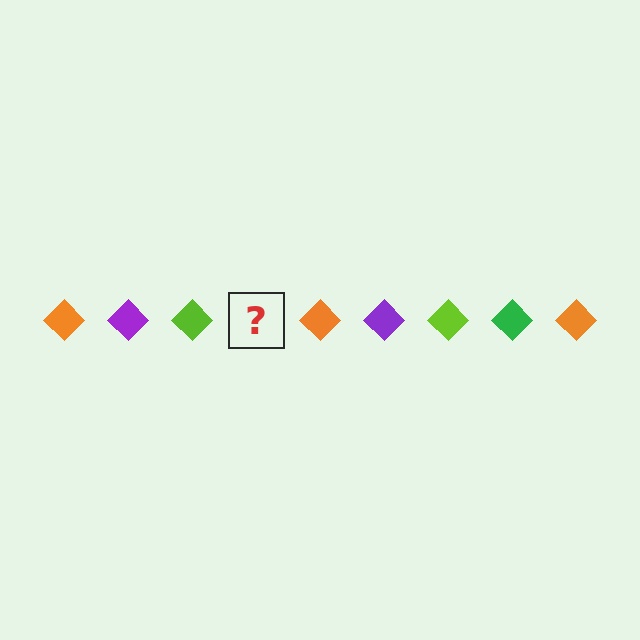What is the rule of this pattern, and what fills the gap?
The rule is that the pattern cycles through orange, purple, lime, green diamonds. The gap should be filled with a green diamond.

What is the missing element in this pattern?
The missing element is a green diamond.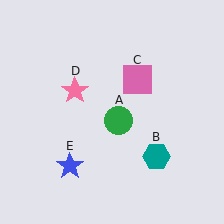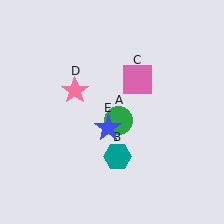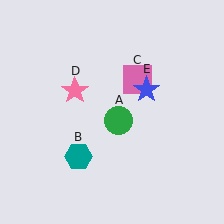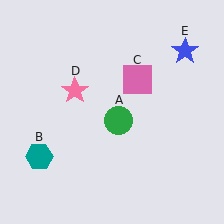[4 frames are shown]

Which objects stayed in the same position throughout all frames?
Green circle (object A) and pink square (object C) and pink star (object D) remained stationary.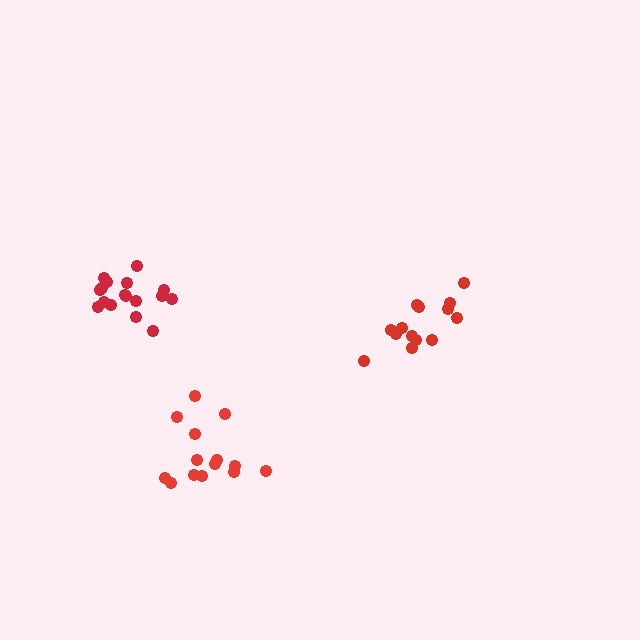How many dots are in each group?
Group 1: 14 dots, Group 2: 17 dots, Group 3: 14 dots (45 total).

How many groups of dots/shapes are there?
There are 3 groups.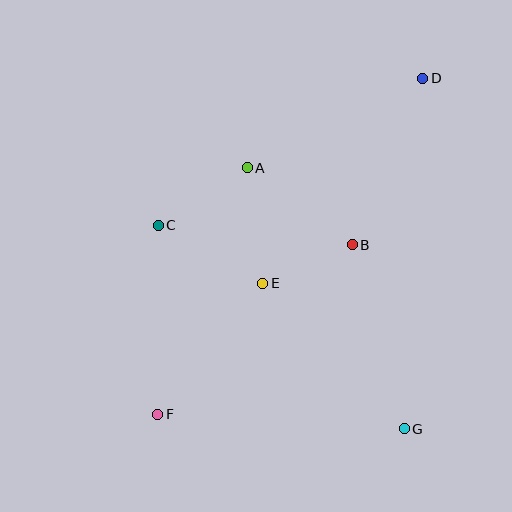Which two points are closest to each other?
Points B and E are closest to each other.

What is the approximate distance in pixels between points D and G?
The distance between D and G is approximately 351 pixels.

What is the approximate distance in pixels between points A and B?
The distance between A and B is approximately 130 pixels.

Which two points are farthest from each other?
Points D and F are farthest from each other.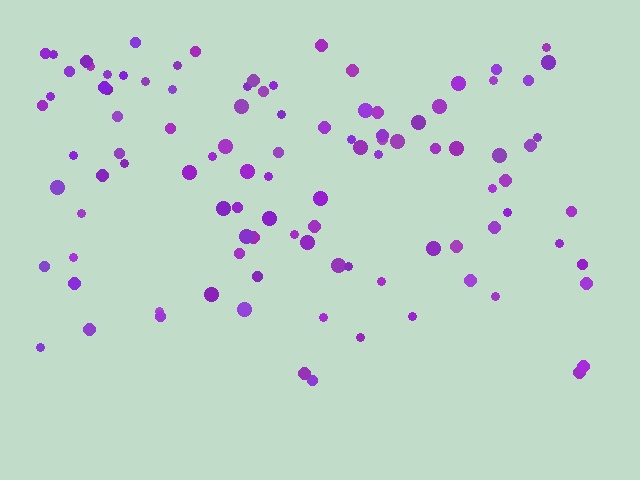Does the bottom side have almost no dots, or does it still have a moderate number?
Still a moderate number, just noticeably fewer than the top.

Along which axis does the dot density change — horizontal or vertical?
Vertical.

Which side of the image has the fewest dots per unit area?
The bottom.